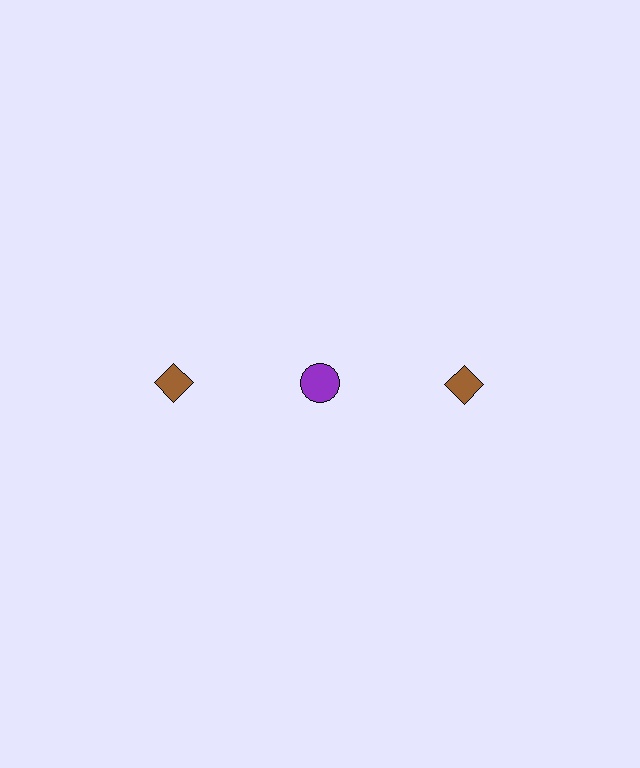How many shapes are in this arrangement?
There are 3 shapes arranged in a grid pattern.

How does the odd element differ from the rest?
It differs in both color (purple instead of brown) and shape (circle instead of diamond).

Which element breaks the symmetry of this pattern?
The purple circle in the top row, second from left column breaks the symmetry. All other shapes are brown diamonds.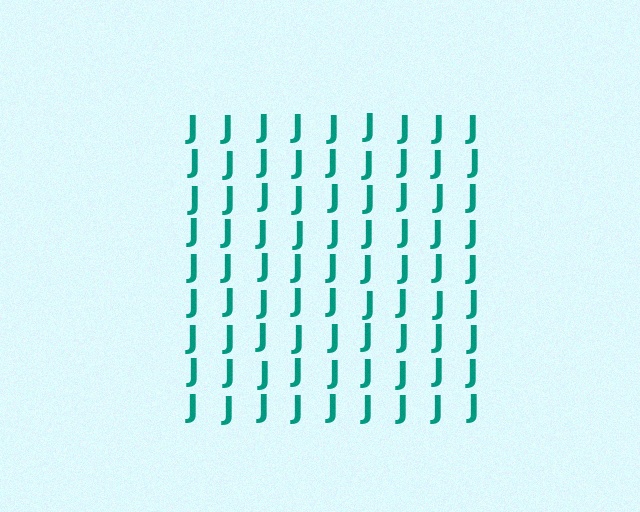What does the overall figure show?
The overall figure shows a square.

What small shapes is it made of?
It is made of small letter J's.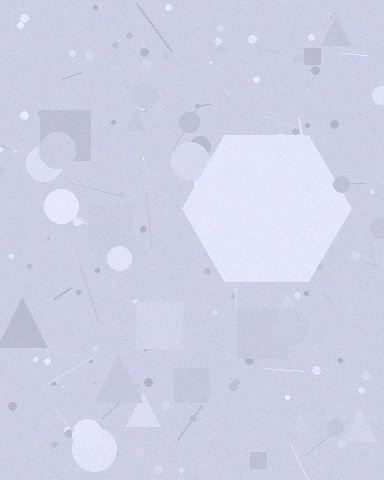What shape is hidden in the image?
A hexagon is hidden in the image.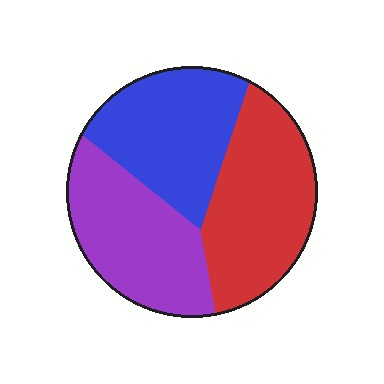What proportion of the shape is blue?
Blue takes up about one third (1/3) of the shape.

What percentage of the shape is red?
Red takes up about three eighths (3/8) of the shape.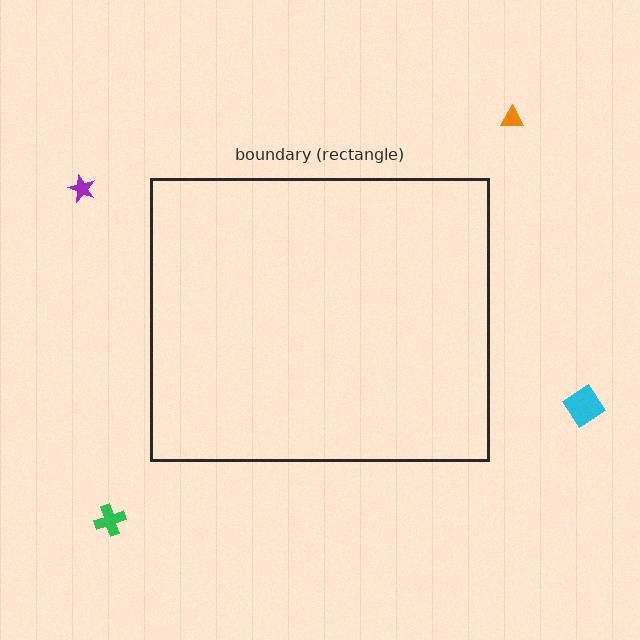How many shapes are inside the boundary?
0 inside, 4 outside.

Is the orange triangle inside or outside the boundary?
Outside.